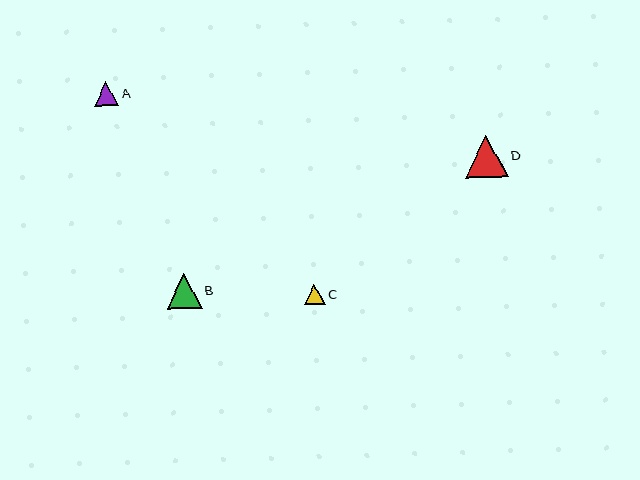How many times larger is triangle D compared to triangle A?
Triangle D is approximately 1.8 times the size of triangle A.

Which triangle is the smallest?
Triangle C is the smallest with a size of approximately 20 pixels.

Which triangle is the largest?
Triangle D is the largest with a size of approximately 42 pixels.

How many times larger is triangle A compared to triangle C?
Triangle A is approximately 1.2 times the size of triangle C.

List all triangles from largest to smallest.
From largest to smallest: D, B, A, C.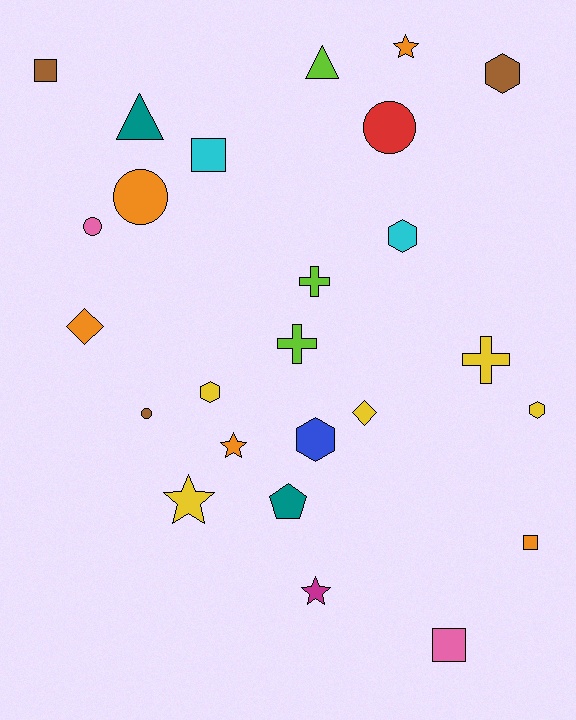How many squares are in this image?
There are 4 squares.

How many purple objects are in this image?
There are no purple objects.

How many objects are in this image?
There are 25 objects.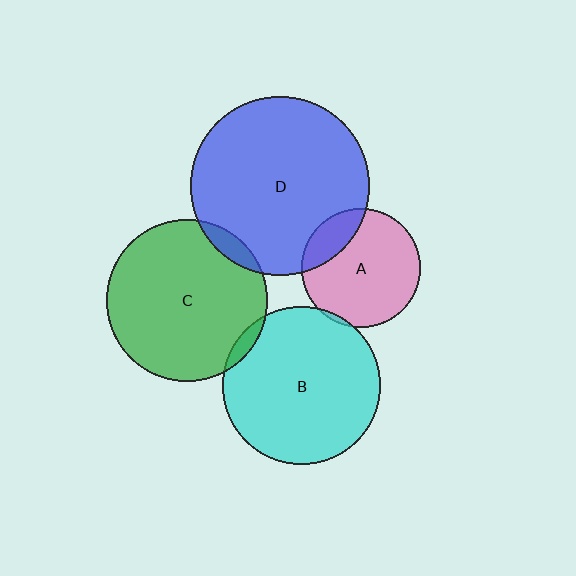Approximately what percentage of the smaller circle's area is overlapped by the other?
Approximately 5%.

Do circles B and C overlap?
Yes.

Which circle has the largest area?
Circle D (blue).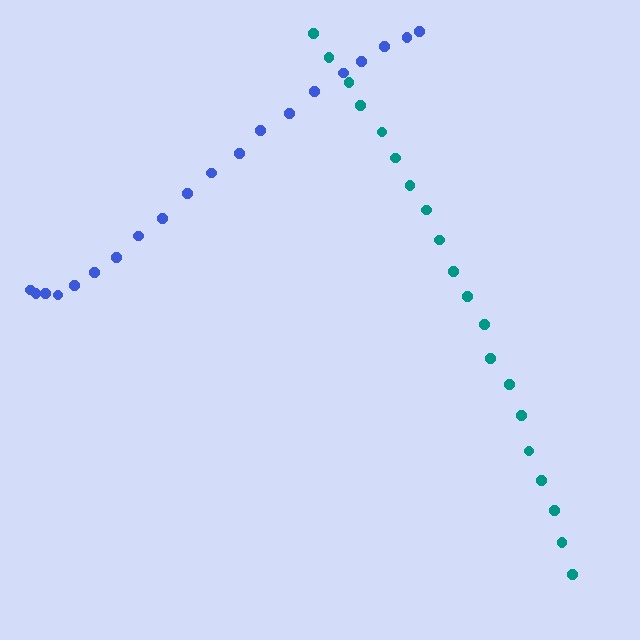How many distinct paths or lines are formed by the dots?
There are 2 distinct paths.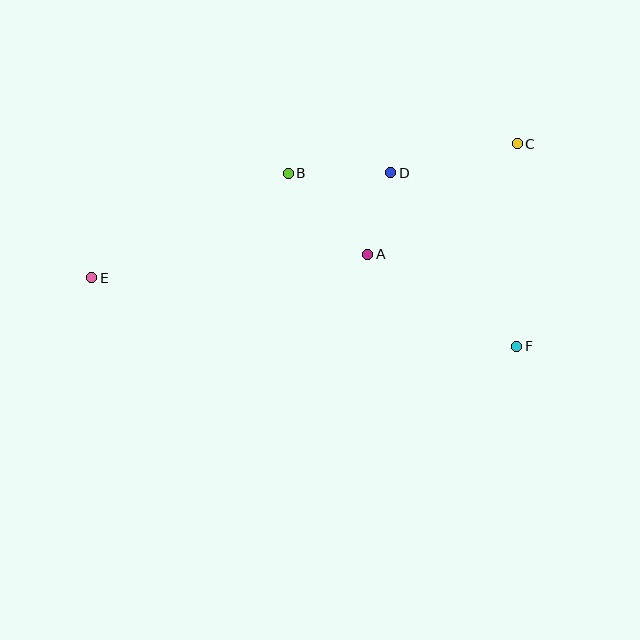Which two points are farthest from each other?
Points C and E are farthest from each other.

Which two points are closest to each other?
Points A and D are closest to each other.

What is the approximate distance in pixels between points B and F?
The distance between B and F is approximately 287 pixels.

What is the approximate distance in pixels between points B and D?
The distance between B and D is approximately 102 pixels.